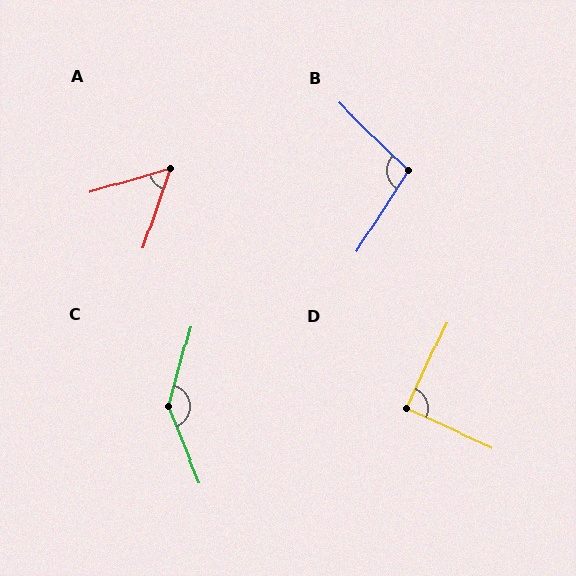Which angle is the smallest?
A, at approximately 55 degrees.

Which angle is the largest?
C, at approximately 143 degrees.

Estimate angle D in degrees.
Approximately 89 degrees.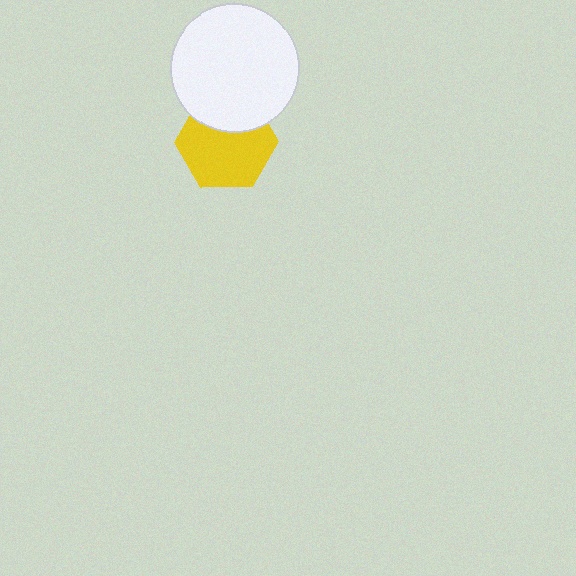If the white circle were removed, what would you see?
You would see the complete yellow hexagon.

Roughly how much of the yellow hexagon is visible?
Most of it is visible (roughly 68%).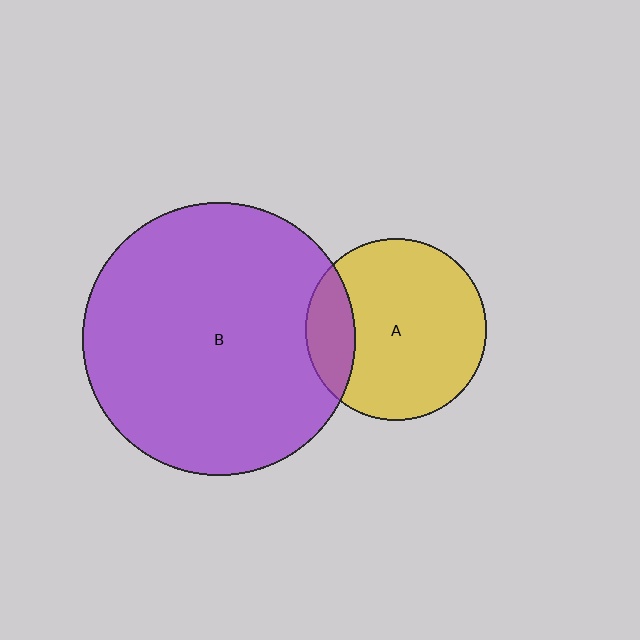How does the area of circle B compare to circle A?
Approximately 2.3 times.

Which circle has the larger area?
Circle B (purple).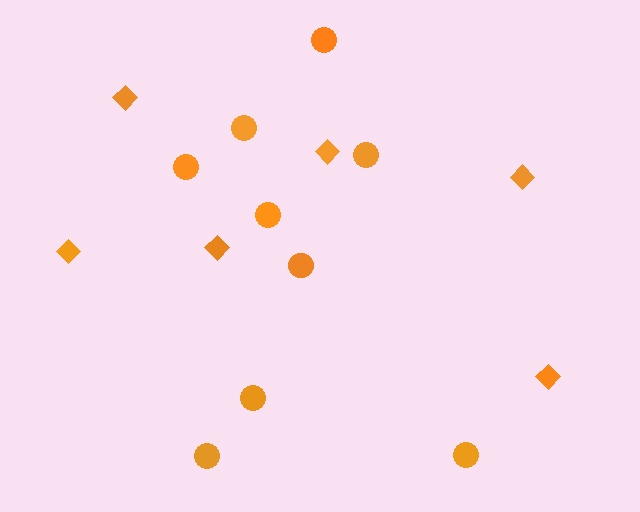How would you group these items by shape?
There are 2 groups: one group of diamonds (6) and one group of circles (9).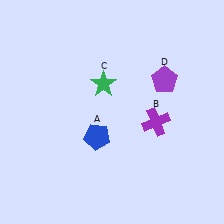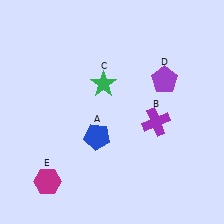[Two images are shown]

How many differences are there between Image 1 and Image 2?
There is 1 difference between the two images.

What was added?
A magenta hexagon (E) was added in Image 2.